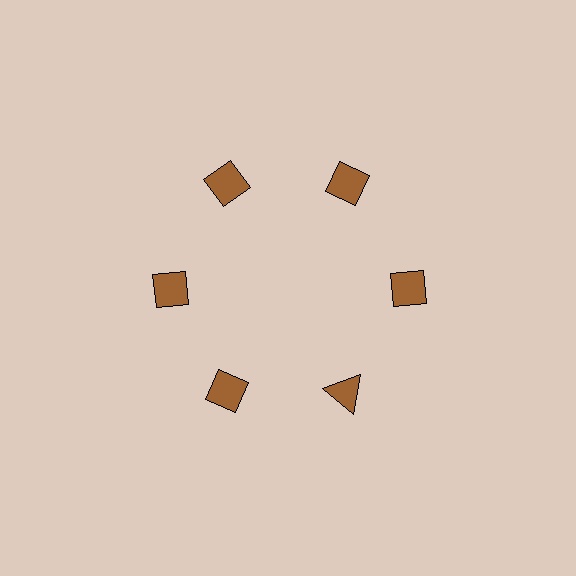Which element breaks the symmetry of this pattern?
The brown triangle at roughly the 5 o'clock position breaks the symmetry. All other shapes are brown diamonds.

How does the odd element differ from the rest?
It has a different shape: triangle instead of diamond.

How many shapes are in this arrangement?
There are 6 shapes arranged in a ring pattern.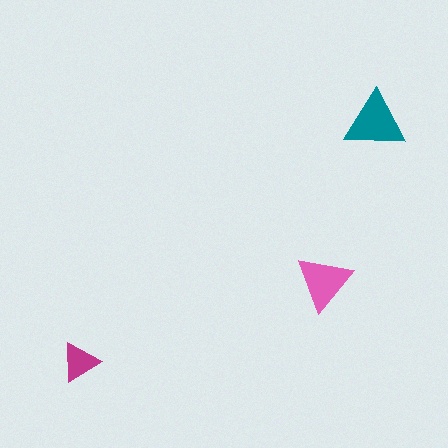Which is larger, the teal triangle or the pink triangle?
The teal one.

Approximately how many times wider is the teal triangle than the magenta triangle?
About 1.5 times wider.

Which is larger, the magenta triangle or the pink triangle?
The pink one.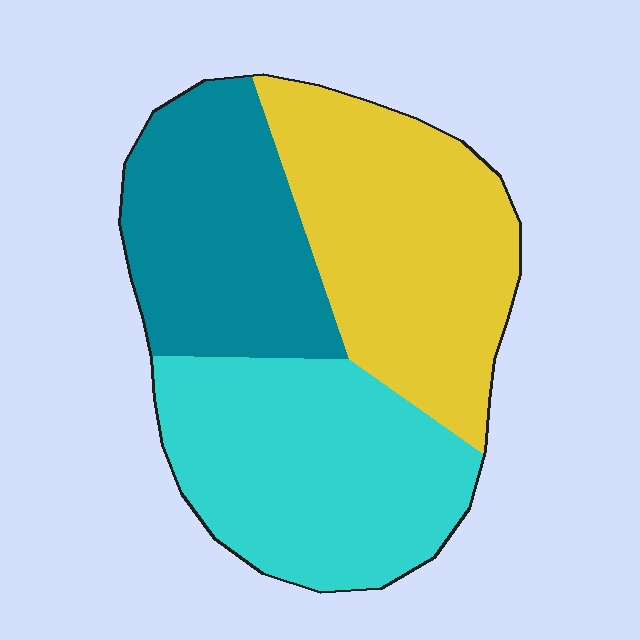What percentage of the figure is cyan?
Cyan takes up about three eighths (3/8) of the figure.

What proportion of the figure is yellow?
Yellow covers roughly 35% of the figure.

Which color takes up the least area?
Teal, at roughly 30%.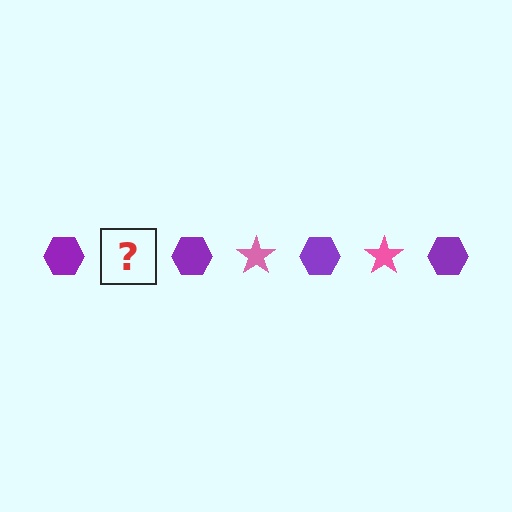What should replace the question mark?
The question mark should be replaced with a pink star.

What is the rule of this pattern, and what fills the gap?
The rule is that the pattern alternates between purple hexagon and pink star. The gap should be filled with a pink star.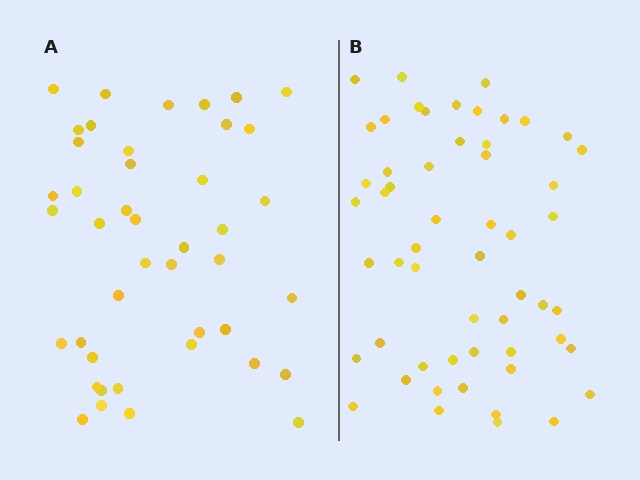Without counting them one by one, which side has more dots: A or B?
Region B (the right region) has more dots.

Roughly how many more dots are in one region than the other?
Region B has roughly 12 or so more dots than region A.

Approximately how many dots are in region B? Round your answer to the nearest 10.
About 60 dots. (The exact count is 55, which rounds to 60.)